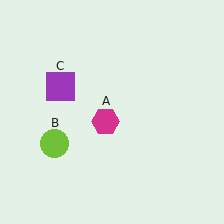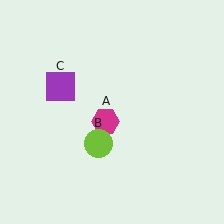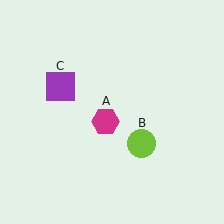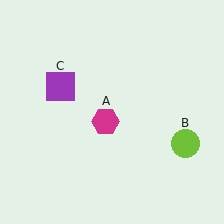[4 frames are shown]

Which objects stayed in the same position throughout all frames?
Magenta hexagon (object A) and purple square (object C) remained stationary.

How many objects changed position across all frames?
1 object changed position: lime circle (object B).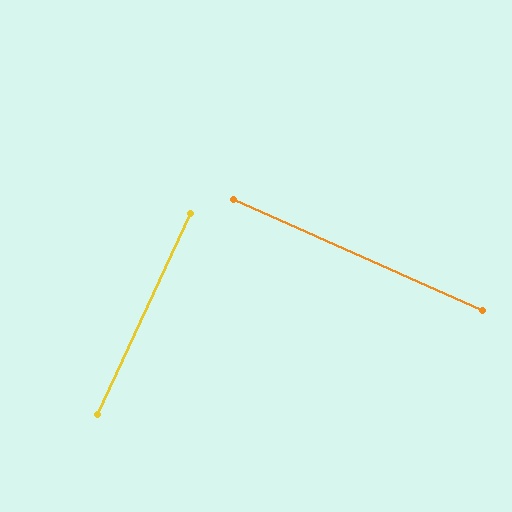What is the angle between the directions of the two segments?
Approximately 89 degrees.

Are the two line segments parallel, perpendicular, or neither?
Perpendicular — they meet at approximately 89°.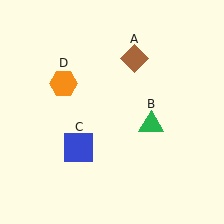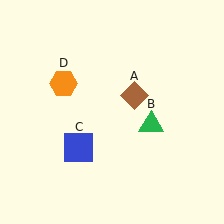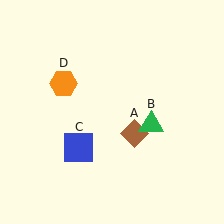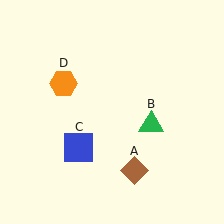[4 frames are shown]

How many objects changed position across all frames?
1 object changed position: brown diamond (object A).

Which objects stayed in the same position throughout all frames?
Green triangle (object B) and blue square (object C) and orange hexagon (object D) remained stationary.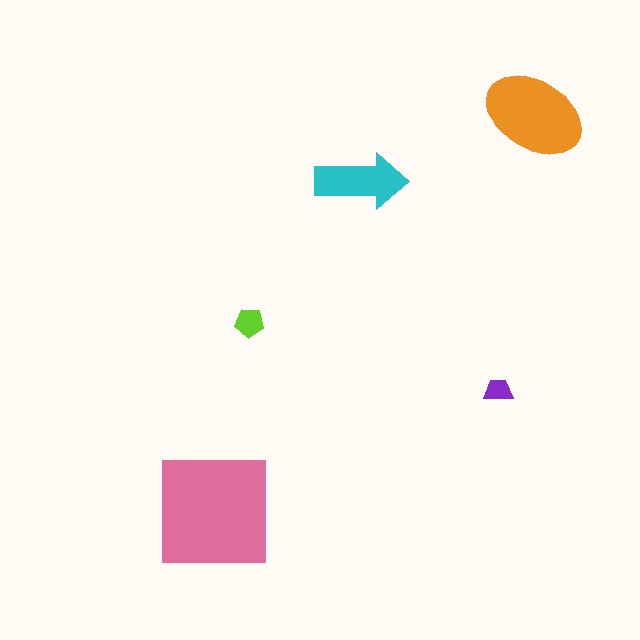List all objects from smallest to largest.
The purple trapezoid, the lime pentagon, the cyan arrow, the orange ellipse, the pink square.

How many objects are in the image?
There are 5 objects in the image.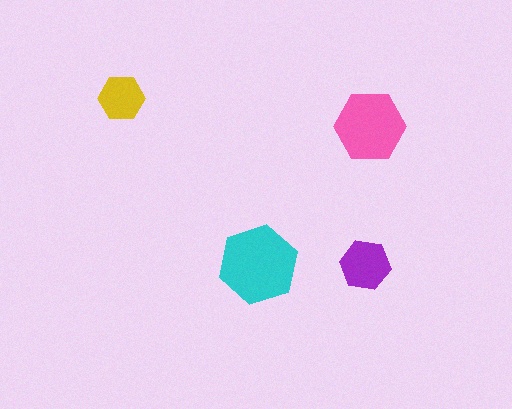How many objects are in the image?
There are 4 objects in the image.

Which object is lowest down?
The purple hexagon is bottommost.